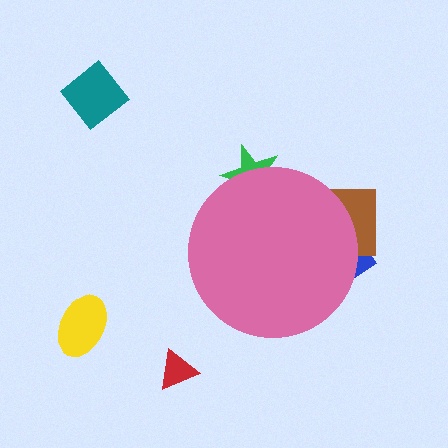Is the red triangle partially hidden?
No, the red triangle is fully visible.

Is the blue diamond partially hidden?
Yes, the blue diamond is partially hidden behind the pink circle.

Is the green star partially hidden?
Yes, the green star is partially hidden behind the pink circle.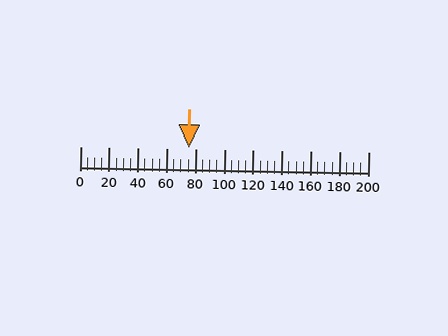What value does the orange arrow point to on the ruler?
The orange arrow points to approximately 75.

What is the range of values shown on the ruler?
The ruler shows values from 0 to 200.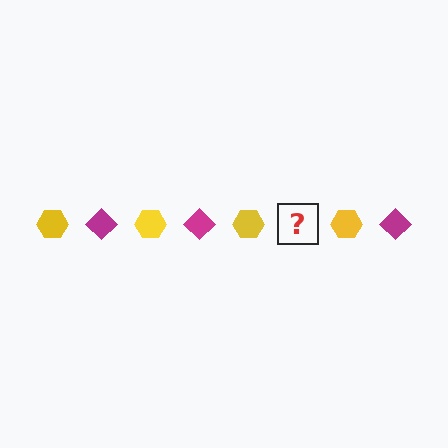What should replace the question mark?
The question mark should be replaced with a magenta diamond.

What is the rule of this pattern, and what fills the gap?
The rule is that the pattern alternates between yellow hexagon and magenta diamond. The gap should be filled with a magenta diamond.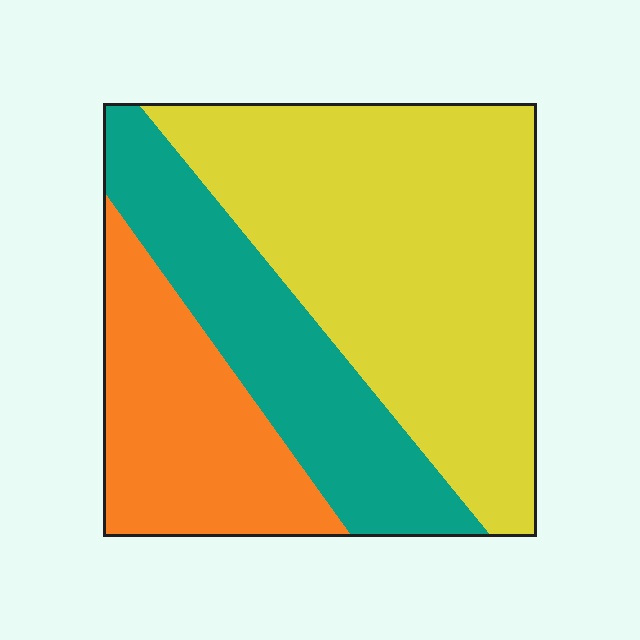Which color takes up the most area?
Yellow, at roughly 50%.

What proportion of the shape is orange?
Orange covers about 25% of the shape.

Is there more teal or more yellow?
Yellow.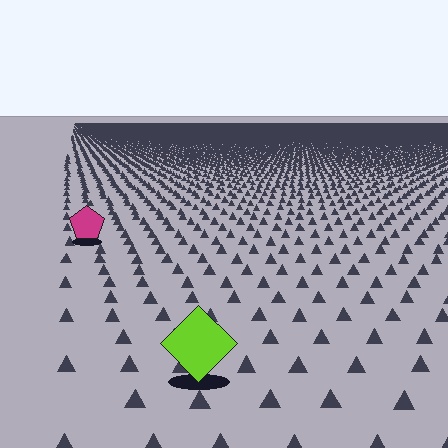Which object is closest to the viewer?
The lime diamond is closest. The texture marks near it are larger and more spread out.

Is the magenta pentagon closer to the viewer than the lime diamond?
No. The lime diamond is closer — you can tell from the texture gradient: the ground texture is coarser near it.